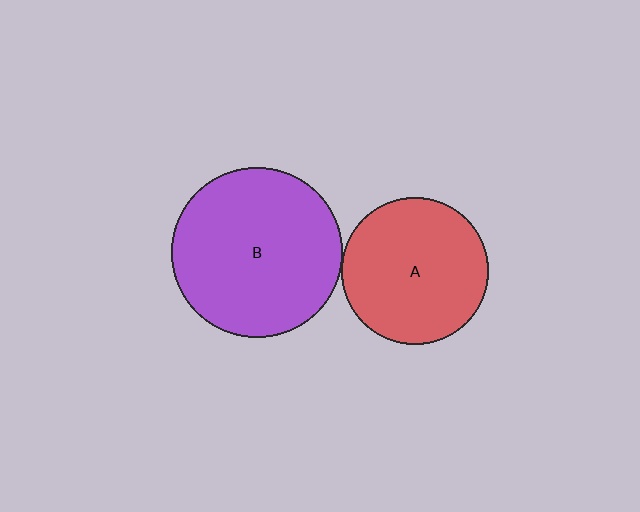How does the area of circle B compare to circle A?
Approximately 1.3 times.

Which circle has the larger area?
Circle B (purple).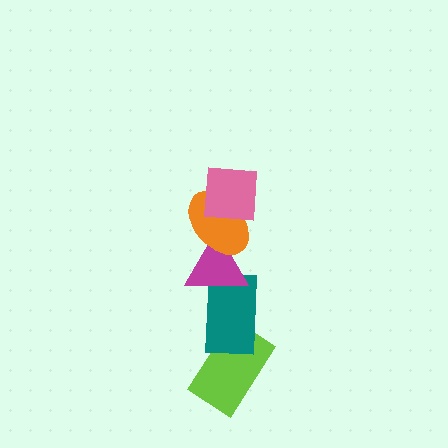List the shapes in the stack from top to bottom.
From top to bottom: the pink square, the orange ellipse, the magenta triangle, the teal rectangle, the lime rectangle.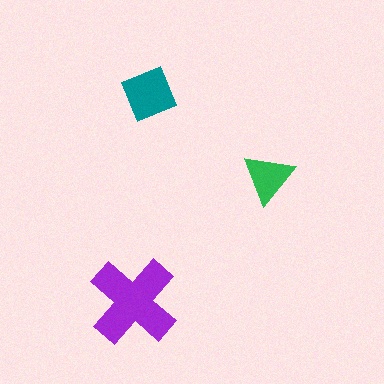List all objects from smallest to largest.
The green triangle, the teal diamond, the purple cross.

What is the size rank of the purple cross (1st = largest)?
1st.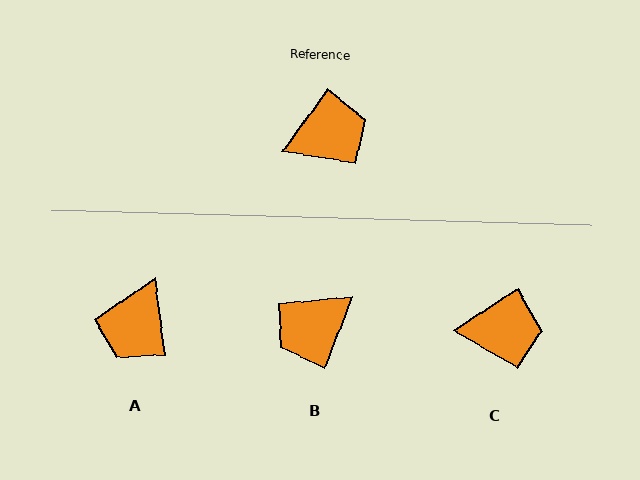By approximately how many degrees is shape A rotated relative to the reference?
Approximately 137 degrees clockwise.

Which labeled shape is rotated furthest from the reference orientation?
B, about 165 degrees away.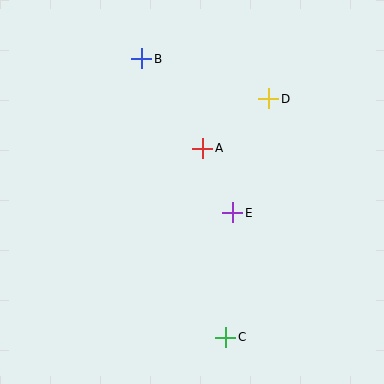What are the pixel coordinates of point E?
Point E is at (233, 213).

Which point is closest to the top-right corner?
Point D is closest to the top-right corner.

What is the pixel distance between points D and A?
The distance between D and A is 83 pixels.